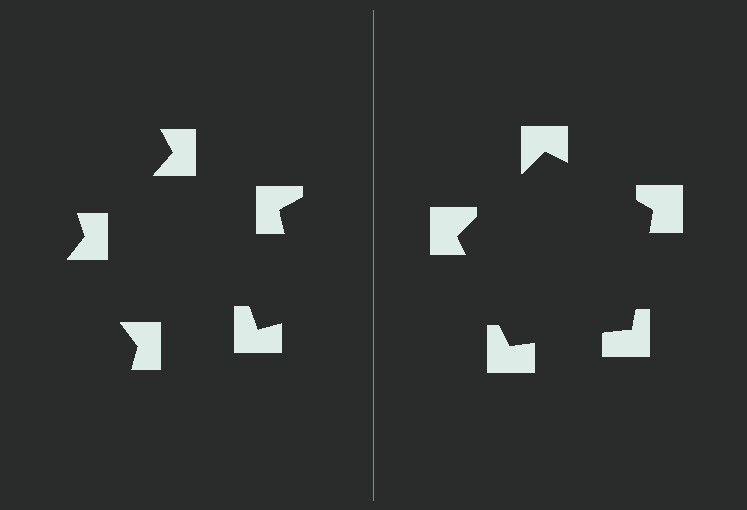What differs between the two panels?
The notched squares are positioned identically on both sides; only the wedge orientations differ. On the right they align to a pentagon; on the left they are misaligned.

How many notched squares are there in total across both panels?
10 — 5 on each side.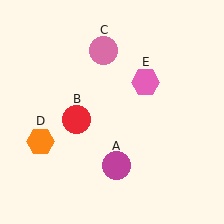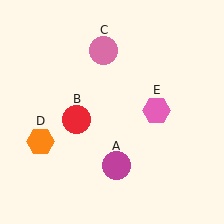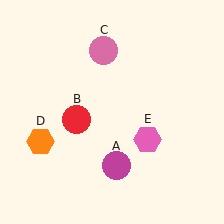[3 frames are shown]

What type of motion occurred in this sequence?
The pink hexagon (object E) rotated clockwise around the center of the scene.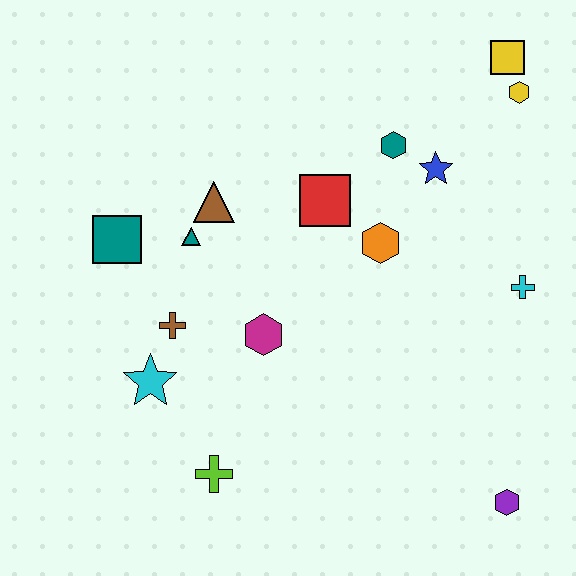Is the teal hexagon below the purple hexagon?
No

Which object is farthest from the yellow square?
The lime cross is farthest from the yellow square.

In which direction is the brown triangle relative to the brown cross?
The brown triangle is above the brown cross.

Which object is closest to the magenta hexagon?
The brown cross is closest to the magenta hexagon.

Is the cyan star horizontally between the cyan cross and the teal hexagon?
No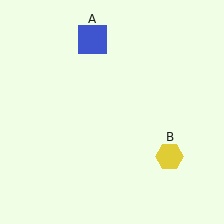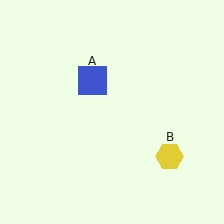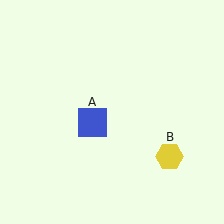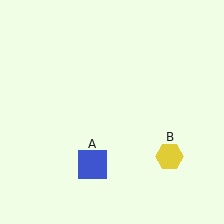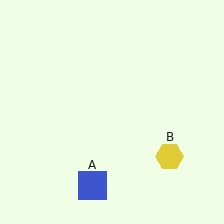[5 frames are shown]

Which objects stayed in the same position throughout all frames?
Yellow hexagon (object B) remained stationary.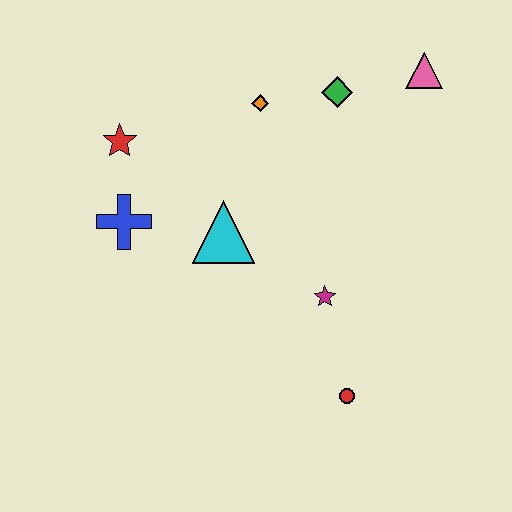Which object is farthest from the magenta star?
The red star is farthest from the magenta star.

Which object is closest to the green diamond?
The orange diamond is closest to the green diamond.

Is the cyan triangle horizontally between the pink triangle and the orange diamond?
No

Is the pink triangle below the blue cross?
No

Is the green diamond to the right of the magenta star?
Yes